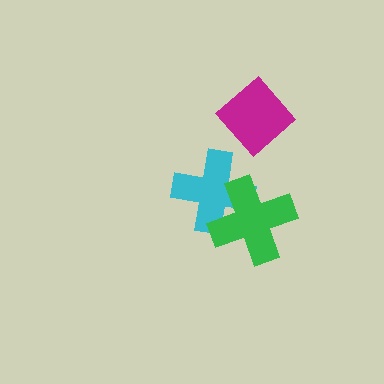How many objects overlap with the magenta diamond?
0 objects overlap with the magenta diamond.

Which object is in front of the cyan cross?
The green cross is in front of the cyan cross.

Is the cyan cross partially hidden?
Yes, it is partially covered by another shape.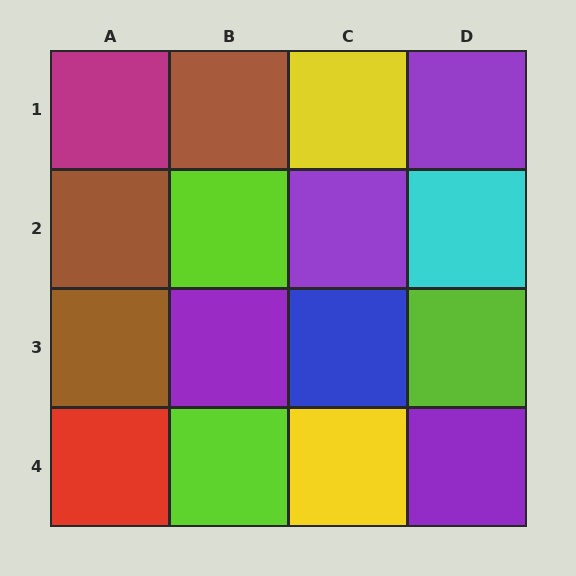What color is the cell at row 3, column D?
Lime.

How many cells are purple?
4 cells are purple.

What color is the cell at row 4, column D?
Purple.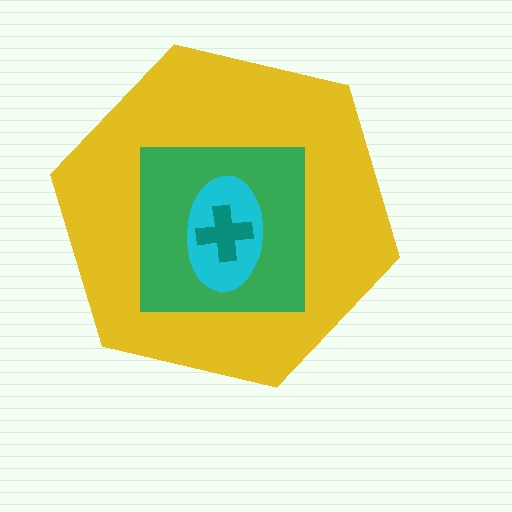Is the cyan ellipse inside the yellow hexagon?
Yes.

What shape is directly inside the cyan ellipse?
The teal cross.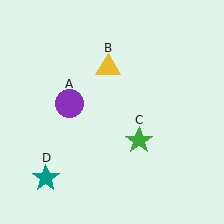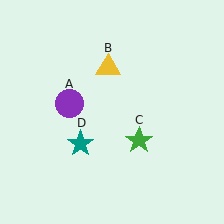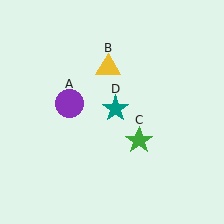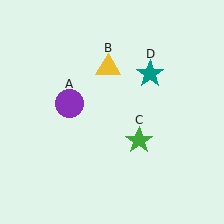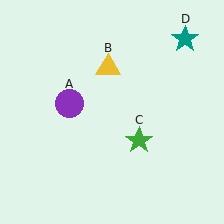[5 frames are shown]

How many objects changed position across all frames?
1 object changed position: teal star (object D).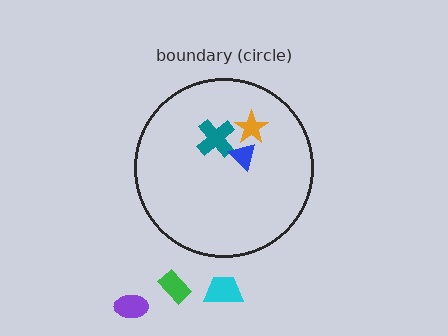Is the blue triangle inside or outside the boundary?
Inside.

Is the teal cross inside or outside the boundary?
Inside.